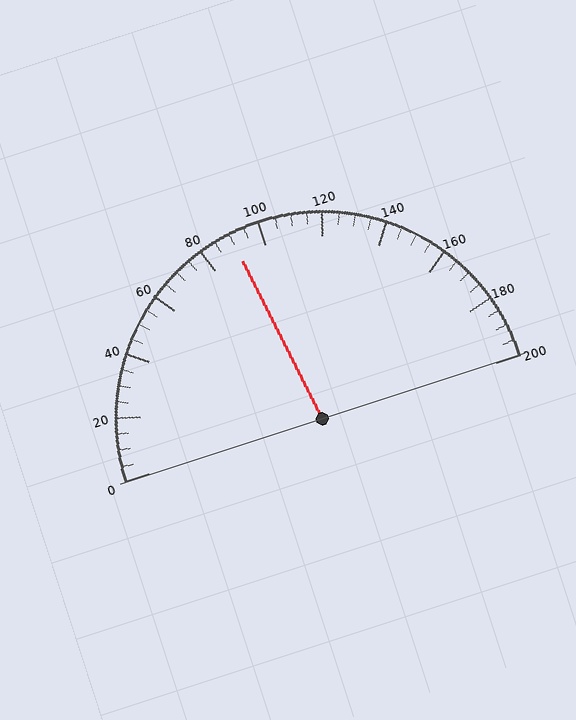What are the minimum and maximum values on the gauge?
The gauge ranges from 0 to 200.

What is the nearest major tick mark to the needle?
The nearest major tick mark is 80.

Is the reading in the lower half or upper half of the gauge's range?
The reading is in the lower half of the range (0 to 200).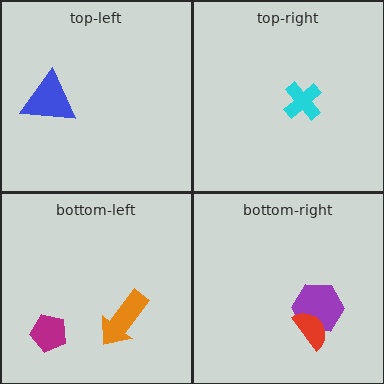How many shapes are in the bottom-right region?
2.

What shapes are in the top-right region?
The cyan cross.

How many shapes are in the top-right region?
1.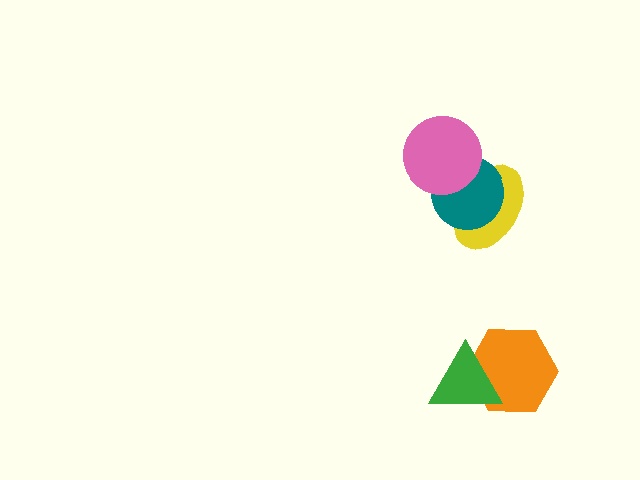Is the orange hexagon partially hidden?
Yes, it is partially covered by another shape.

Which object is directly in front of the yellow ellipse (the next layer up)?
The teal circle is directly in front of the yellow ellipse.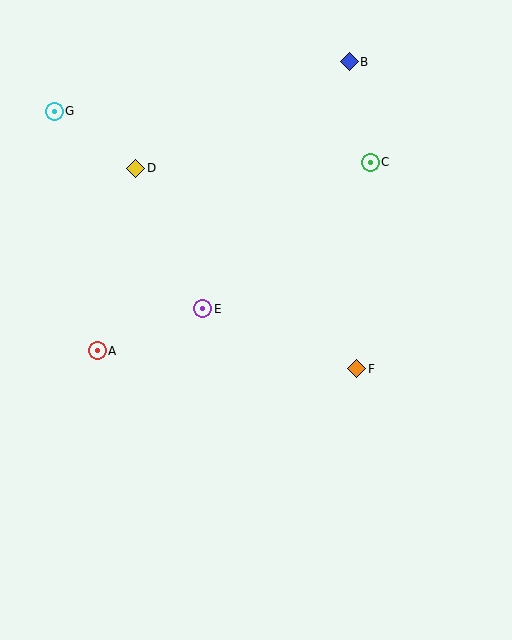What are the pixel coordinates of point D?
Point D is at (136, 168).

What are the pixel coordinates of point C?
Point C is at (370, 162).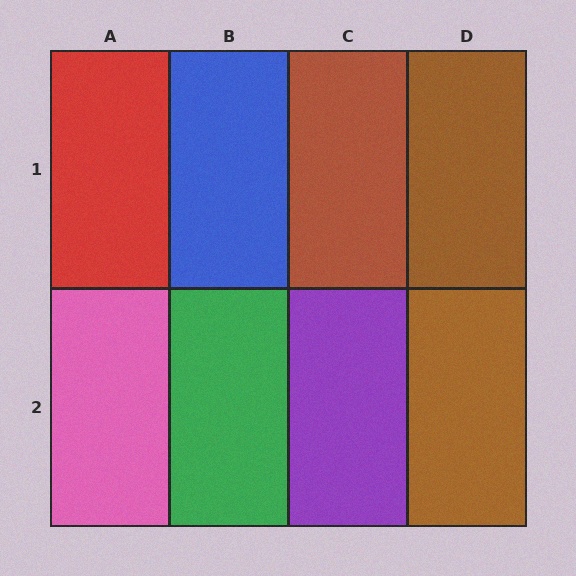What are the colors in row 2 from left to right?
Pink, green, purple, brown.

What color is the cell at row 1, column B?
Blue.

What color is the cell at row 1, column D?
Brown.